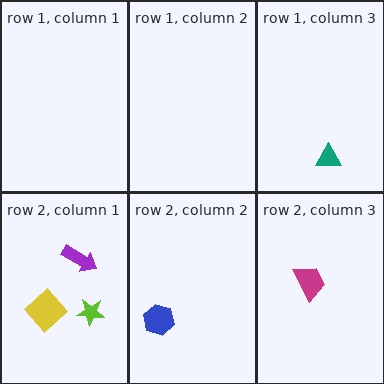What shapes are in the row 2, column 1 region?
The purple arrow, the lime star, the yellow diamond.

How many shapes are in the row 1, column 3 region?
1.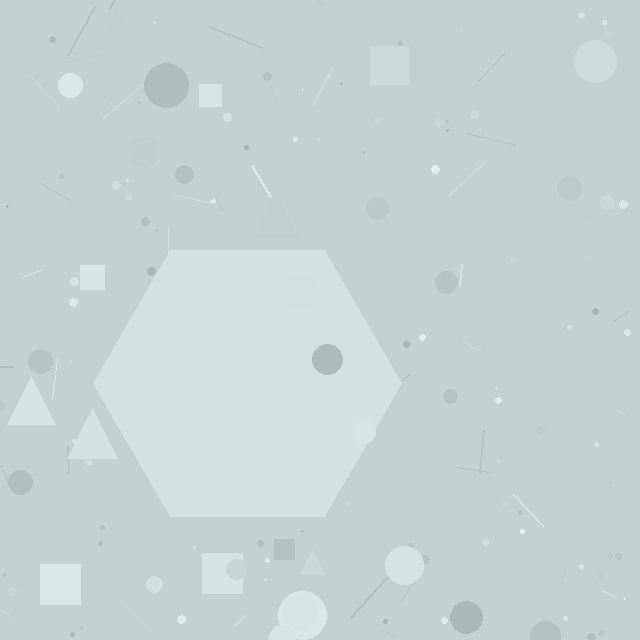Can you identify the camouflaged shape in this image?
The camouflaged shape is a hexagon.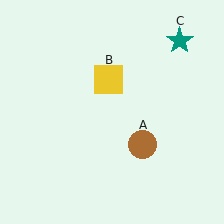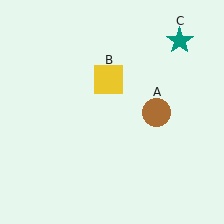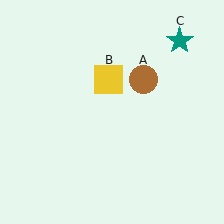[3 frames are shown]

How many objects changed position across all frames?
1 object changed position: brown circle (object A).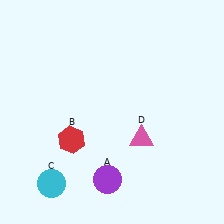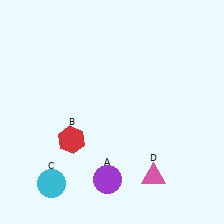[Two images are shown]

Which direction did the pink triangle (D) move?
The pink triangle (D) moved down.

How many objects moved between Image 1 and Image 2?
1 object moved between the two images.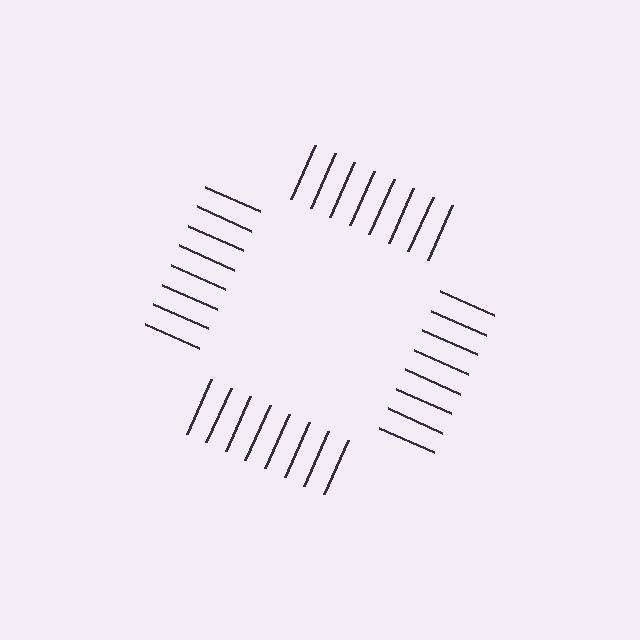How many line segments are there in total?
32 — 8 along each of the 4 edges.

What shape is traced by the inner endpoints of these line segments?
An illusory square — the line segments terminate on its edges but no continuous stroke is drawn.